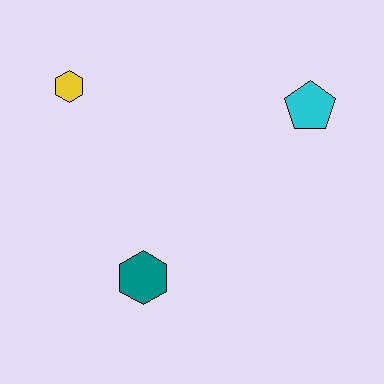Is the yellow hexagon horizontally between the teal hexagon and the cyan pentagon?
No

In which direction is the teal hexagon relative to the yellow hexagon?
The teal hexagon is below the yellow hexagon.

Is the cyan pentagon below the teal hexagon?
No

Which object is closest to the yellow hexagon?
The teal hexagon is closest to the yellow hexagon.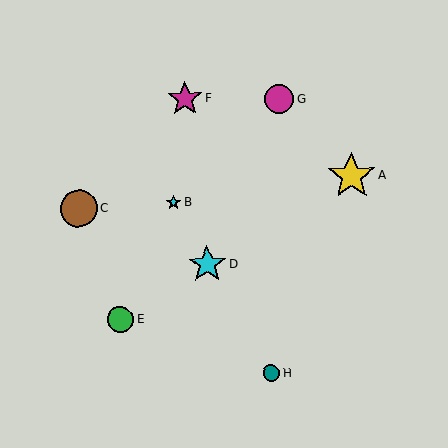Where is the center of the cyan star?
The center of the cyan star is at (207, 264).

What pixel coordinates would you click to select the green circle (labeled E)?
Click at (120, 319) to select the green circle E.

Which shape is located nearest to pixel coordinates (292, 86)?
The magenta circle (labeled G) at (279, 99) is nearest to that location.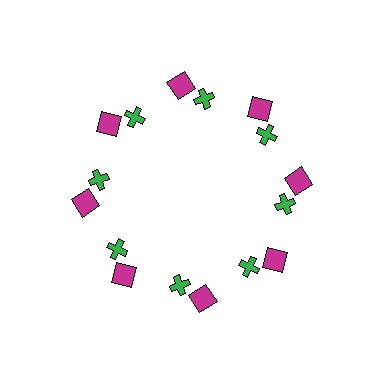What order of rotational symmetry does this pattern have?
This pattern has 8-fold rotational symmetry.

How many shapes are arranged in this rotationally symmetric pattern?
There are 16 shapes, arranged in 8 groups of 2.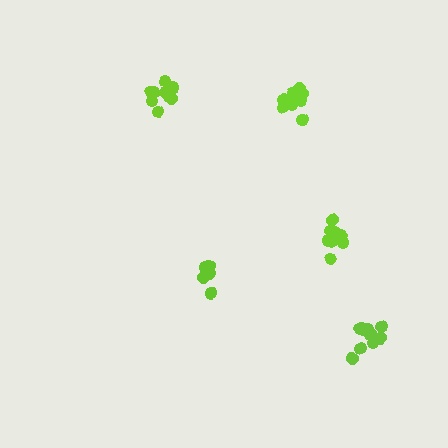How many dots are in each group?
Group 1: 8 dots, Group 2: 9 dots, Group 3: 5 dots, Group 4: 11 dots, Group 5: 9 dots (42 total).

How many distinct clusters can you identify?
There are 5 distinct clusters.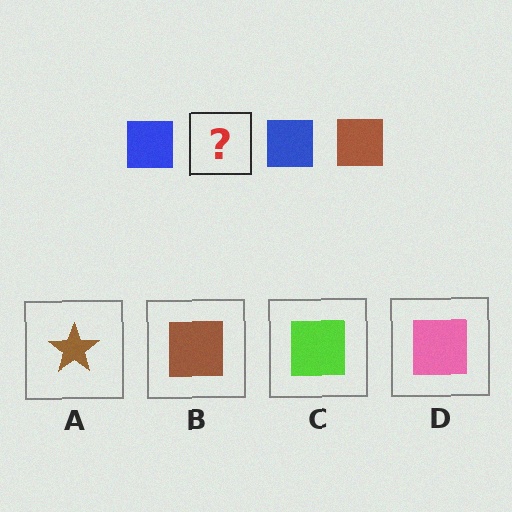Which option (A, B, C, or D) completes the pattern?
B.